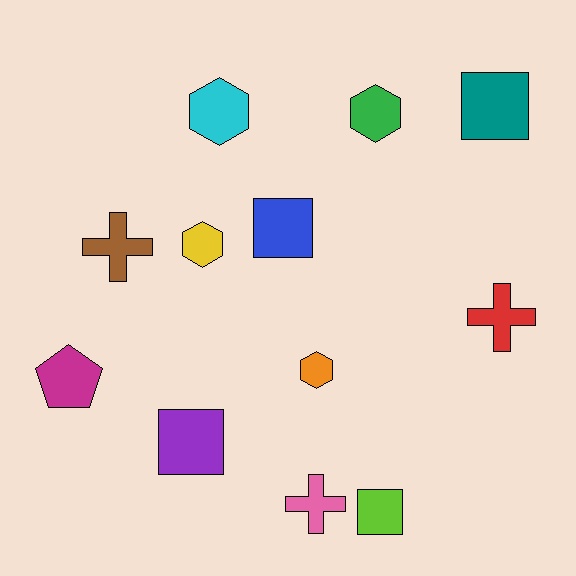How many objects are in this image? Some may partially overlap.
There are 12 objects.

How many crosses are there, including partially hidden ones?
There are 3 crosses.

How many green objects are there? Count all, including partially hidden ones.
There is 1 green object.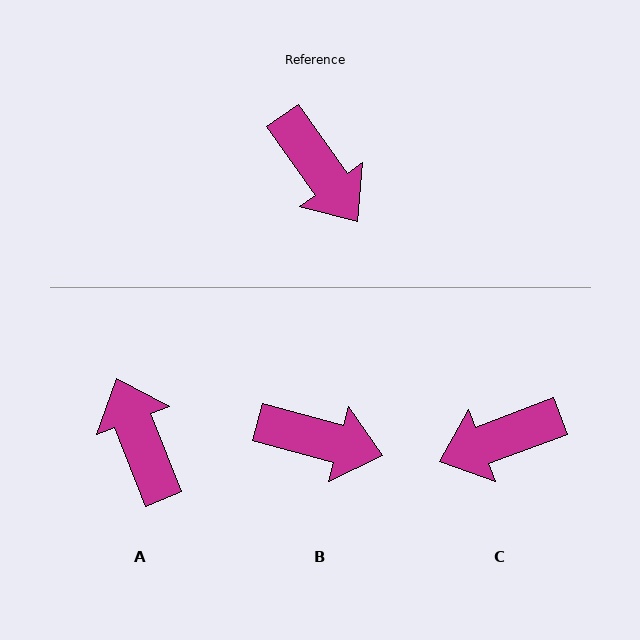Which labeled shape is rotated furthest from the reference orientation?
A, about 166 degrees away.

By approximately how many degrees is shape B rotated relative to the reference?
Approximately 40 degrees counter-clockwise.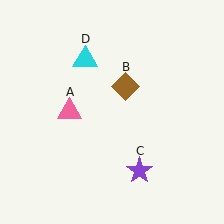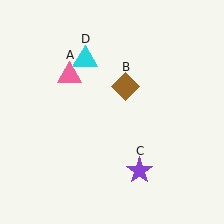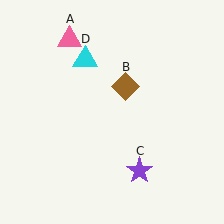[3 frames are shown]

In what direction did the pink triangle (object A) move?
The pink triangle (object A) moved up.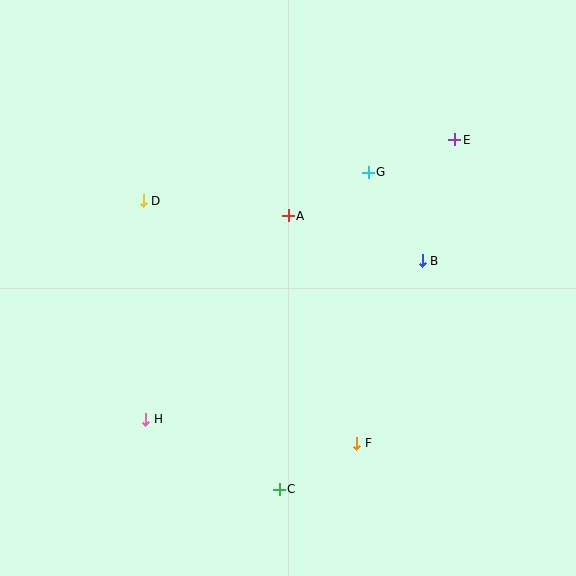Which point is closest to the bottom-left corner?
Point H is closest to the bottom-left corner.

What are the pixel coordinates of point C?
Point C is at (279, 489).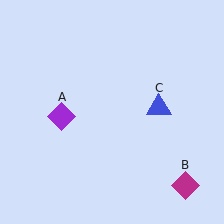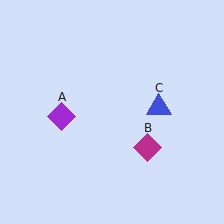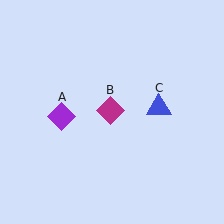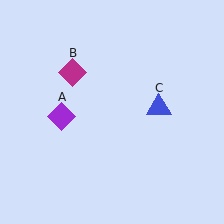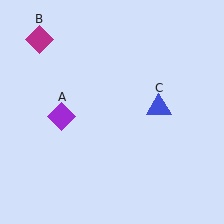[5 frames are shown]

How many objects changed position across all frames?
1 object changed position: magenta diamond (object B).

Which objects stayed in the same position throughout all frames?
Purple diamond (object A) and blue triangle (object C) remained stationary.